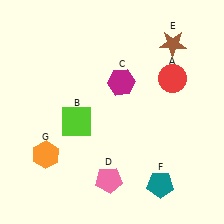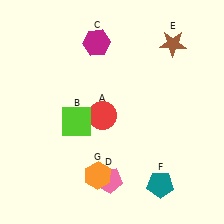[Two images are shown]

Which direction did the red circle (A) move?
The red circle (A) moved left.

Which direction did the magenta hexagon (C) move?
The magenta hexagon (C) moved up.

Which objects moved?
The objects that moved are: the red circle (A), the magenta hexagon (C), the orange hexagon (G).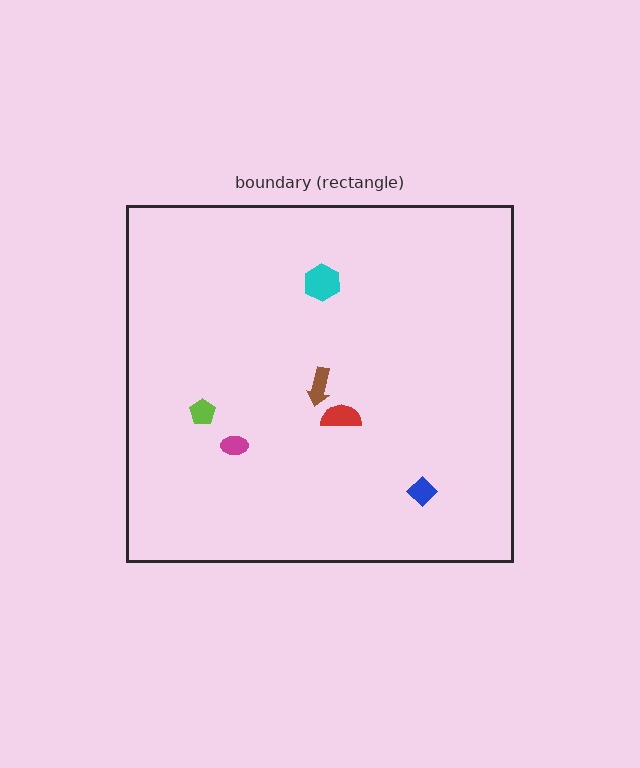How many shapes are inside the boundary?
6 inside, 0 outside.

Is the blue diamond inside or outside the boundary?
Inside.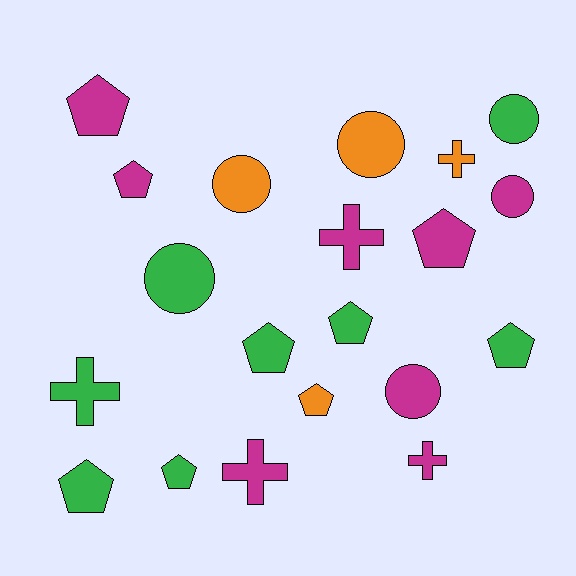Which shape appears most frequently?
Pentagon, with 9 objects.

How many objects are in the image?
There are 20 objects.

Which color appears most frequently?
Green, with 8 objects.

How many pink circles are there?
There are no pink circles.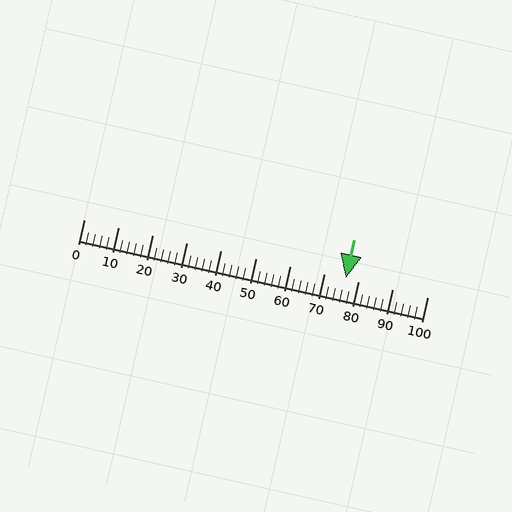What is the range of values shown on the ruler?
The ruler shows values from 0 to 100.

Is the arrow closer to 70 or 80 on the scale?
The arrow is closer to 80.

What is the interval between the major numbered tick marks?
The major tick marks are spaced 10 units apart.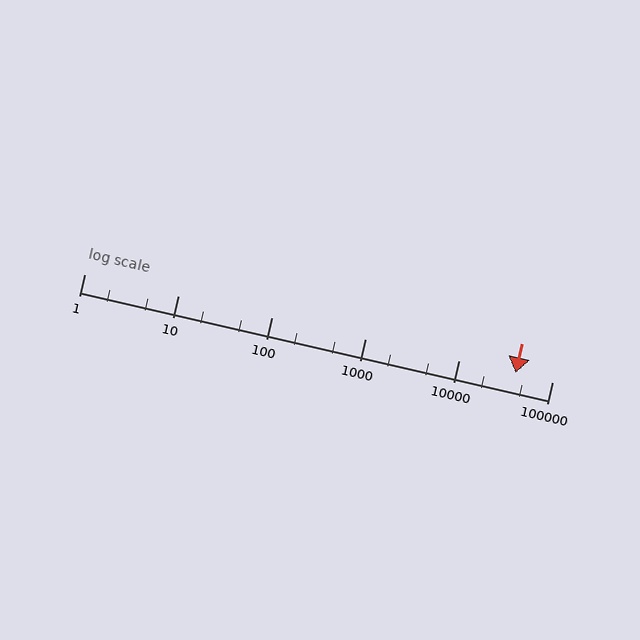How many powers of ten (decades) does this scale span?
The scale spans 5 decades, from 1 to 100000.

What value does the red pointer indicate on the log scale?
The pointer indicates approximately 41000.